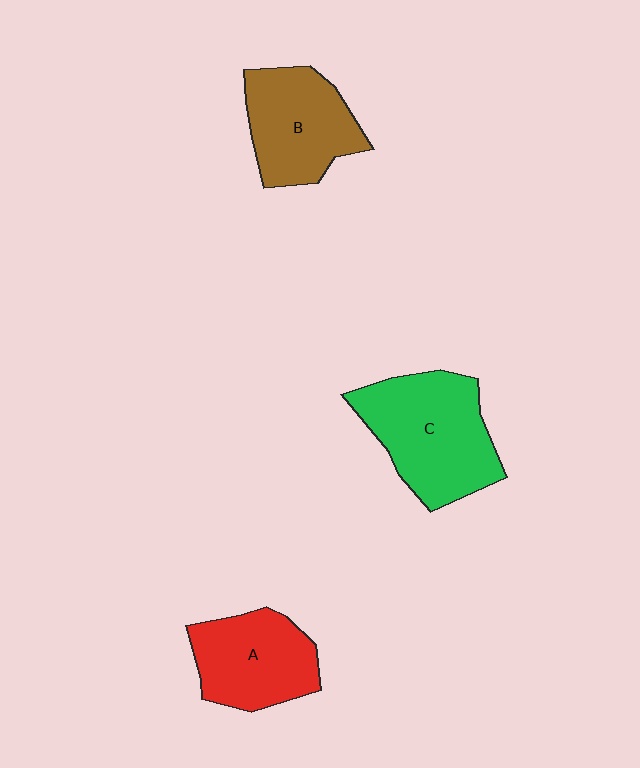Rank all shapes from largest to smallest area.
From largest to smallest: C (green), B (brown), A (red).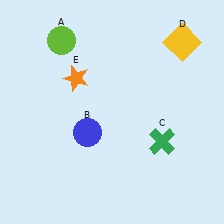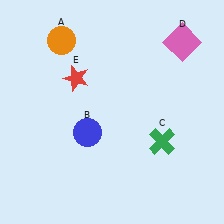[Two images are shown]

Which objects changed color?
A changed from lime to orange. D changed from yellow to pink. E changed from orange to red.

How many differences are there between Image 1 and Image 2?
There are 3 differences between the two images.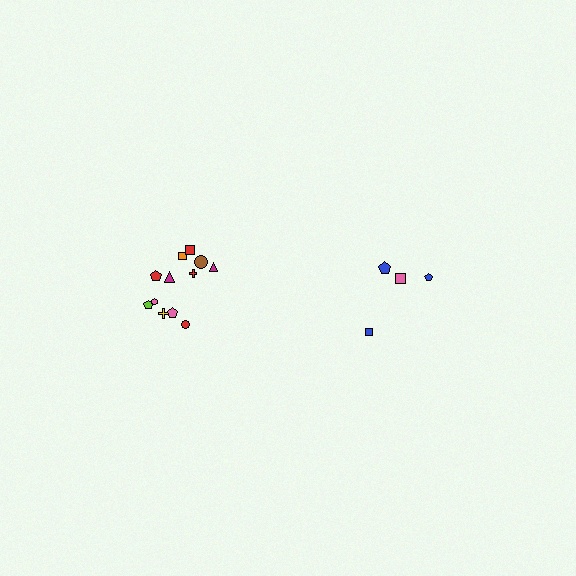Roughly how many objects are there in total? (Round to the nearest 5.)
Roughly 15 objects in total.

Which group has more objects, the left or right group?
The left group.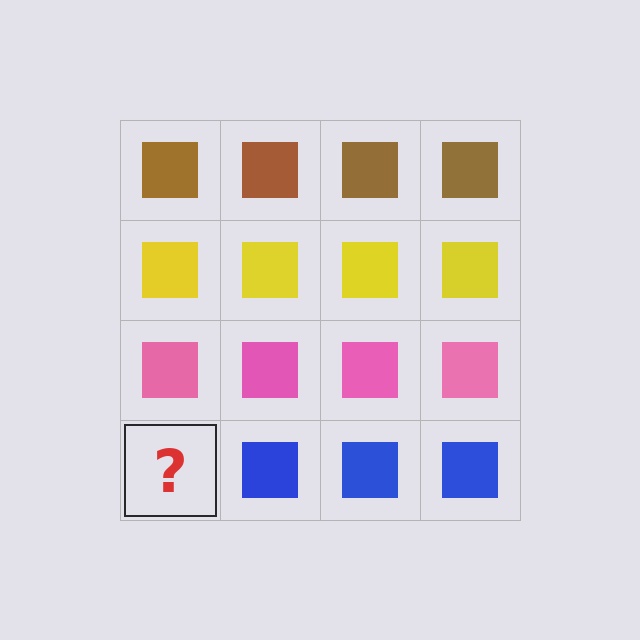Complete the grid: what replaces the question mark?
The question mark should be replaced with a blue square.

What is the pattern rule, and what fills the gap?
The rule is that each row has a consistent color. The gap should be filled with a blue square.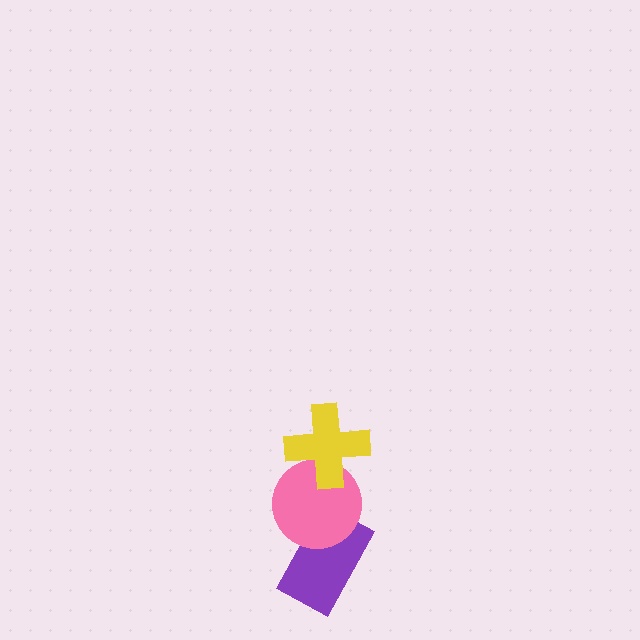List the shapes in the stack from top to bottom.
From top to bottom: the yellow cross, the pink circle, the purple rectangle.